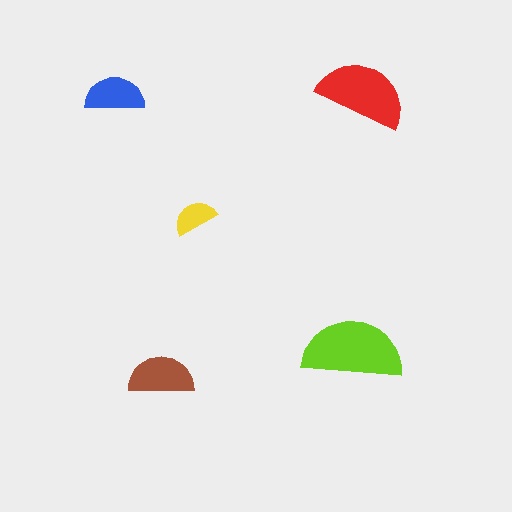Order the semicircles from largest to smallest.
the lime one, the red one, the brown one, the blue one, the yellow one.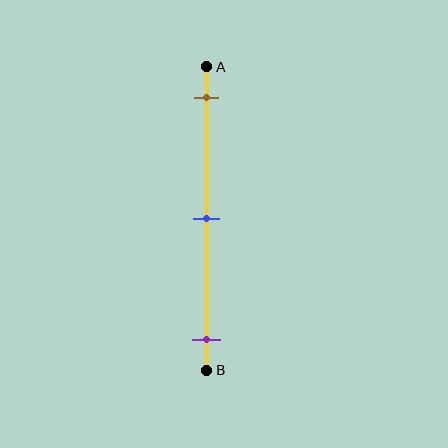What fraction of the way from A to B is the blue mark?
The blue mark is approximately 50% (0.5) of the way from A to B.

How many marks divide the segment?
There are 3 marks dividing the segment.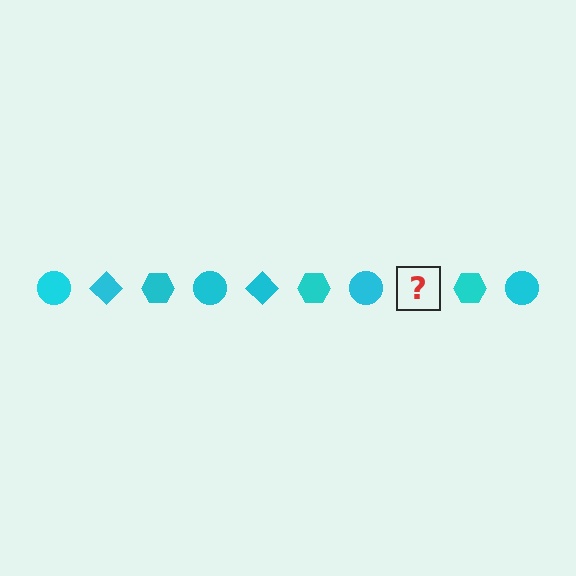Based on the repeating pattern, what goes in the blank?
The blank should be a cyan diamond.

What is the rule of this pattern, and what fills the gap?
The rule is that the pattern cycles through circle, diamond, hexagon shapes in cyan. The gap should be filled with a cyan diamond.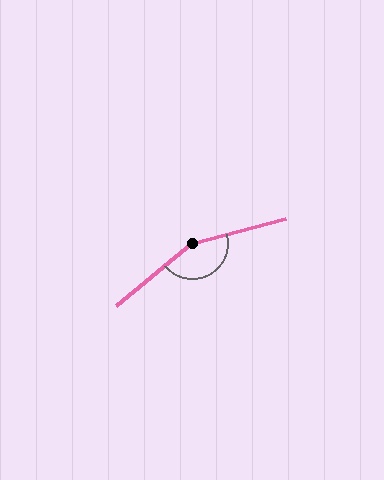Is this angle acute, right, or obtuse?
It is obtuse.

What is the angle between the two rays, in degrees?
Approximately 155 degrees.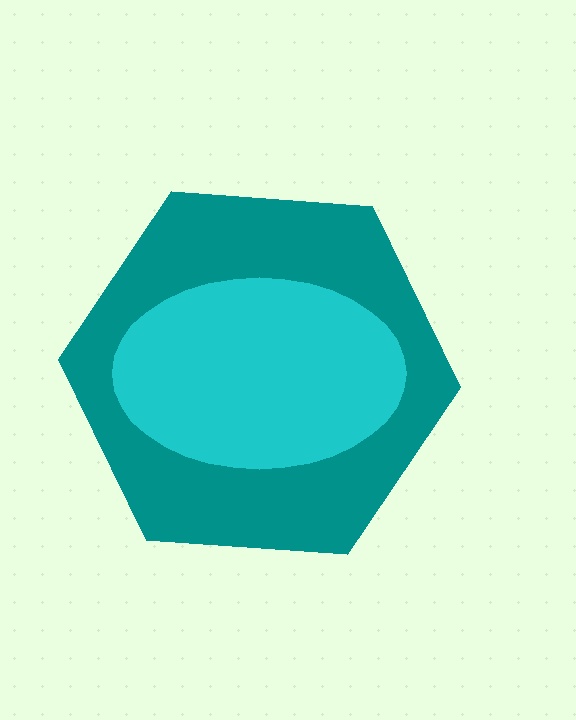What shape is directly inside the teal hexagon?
The cyan ellipse.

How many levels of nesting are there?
2.